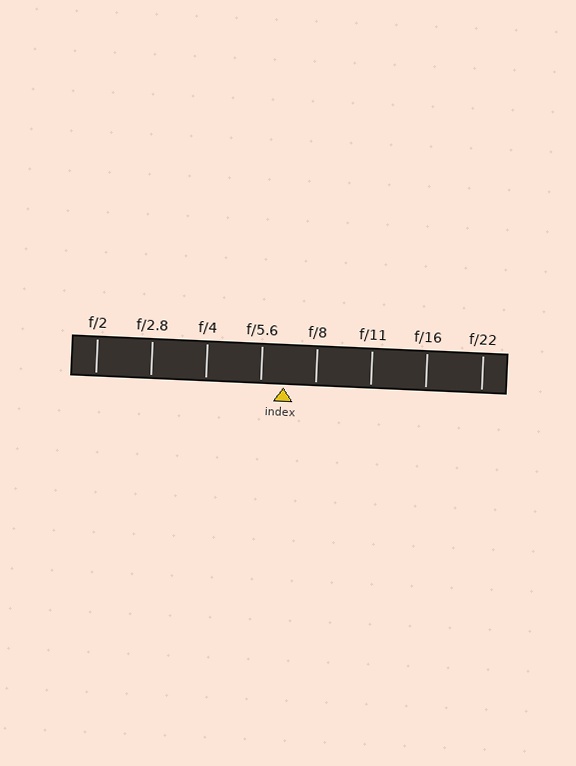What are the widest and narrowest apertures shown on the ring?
The widest aperture shown is f/2 and the narrowest is f/22.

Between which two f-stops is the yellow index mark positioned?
The index mark is between f/5.6 and f/8.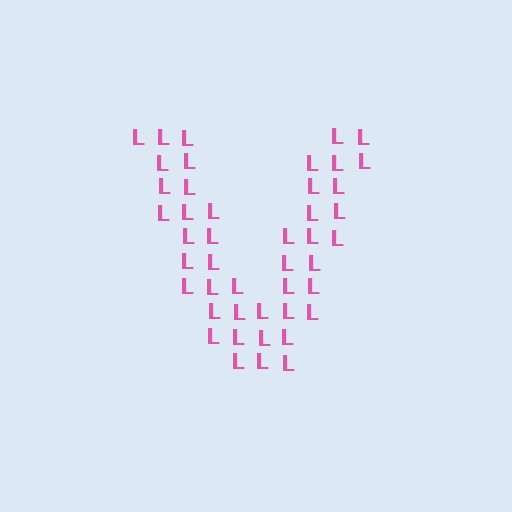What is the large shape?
The large shape is the letter V.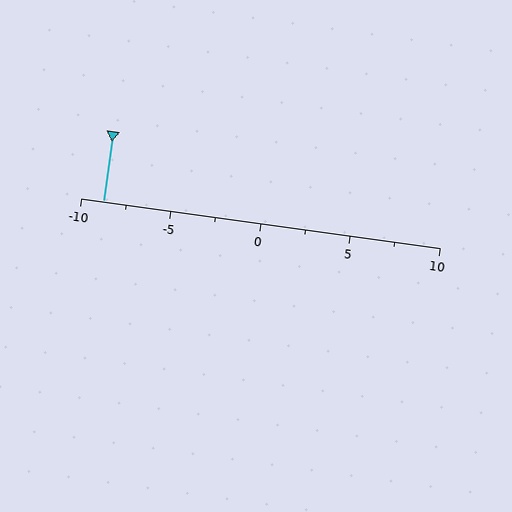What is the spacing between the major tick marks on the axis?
The major ticks are spaced 5 apart.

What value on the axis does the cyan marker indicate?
The marker indicates approximately -8.8.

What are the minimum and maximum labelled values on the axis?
The axis runs from -10 to 10.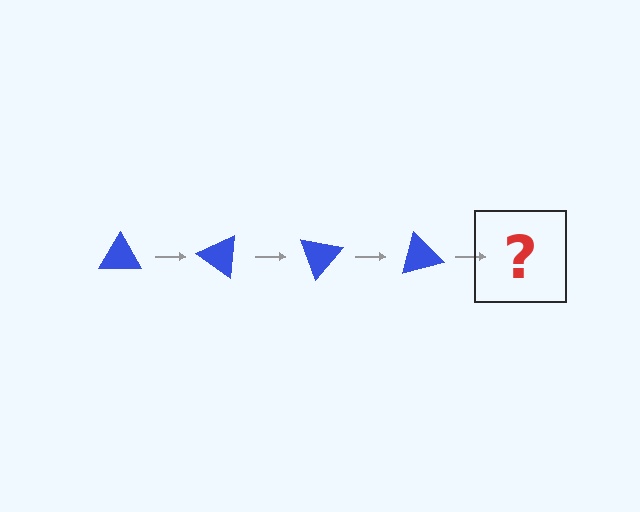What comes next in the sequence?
The next element should be a blue triangle rotated 140 degrees.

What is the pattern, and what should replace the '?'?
The pattern is that the triangle rotates 35 degrees each step. The '?' should be a blue triangle rotated 140 degrees.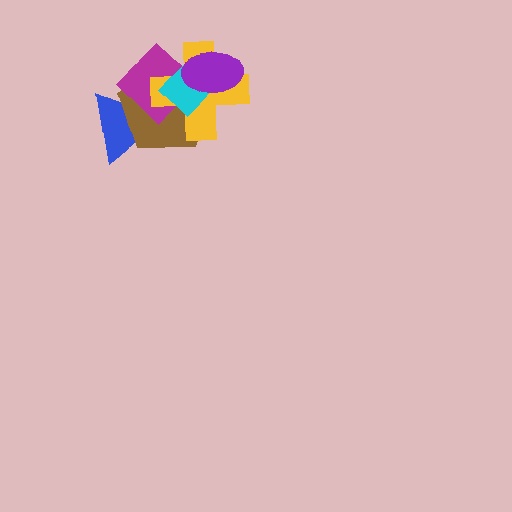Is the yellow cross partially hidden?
Yes, it is partially covered by another shape.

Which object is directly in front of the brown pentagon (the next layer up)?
The magenta diamond is directly in front of the brown pentagon.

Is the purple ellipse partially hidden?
No, no other shape covers it.